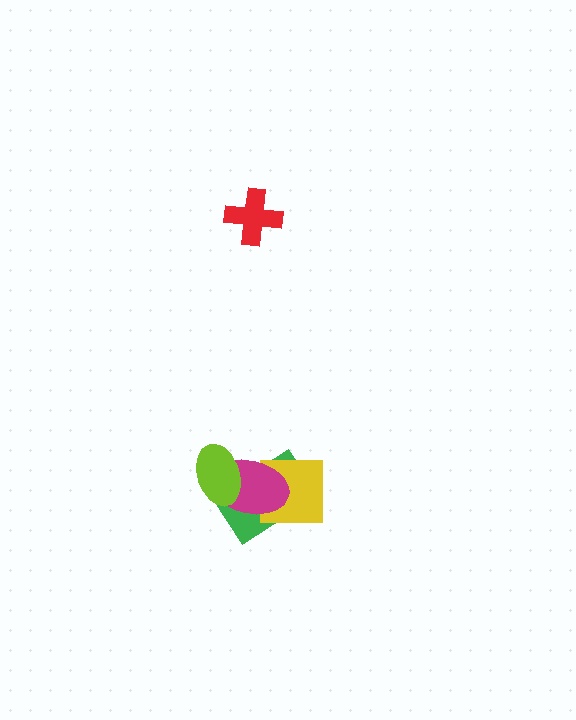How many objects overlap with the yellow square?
2 objects overlap with the yellow square.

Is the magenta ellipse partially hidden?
Yes, it is partially covered by another shape.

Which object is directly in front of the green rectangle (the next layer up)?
The yellow square is directly in front of the green rectangle.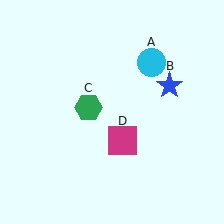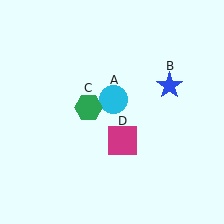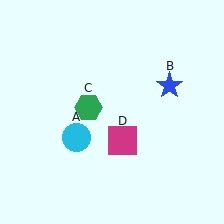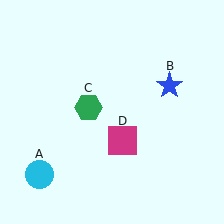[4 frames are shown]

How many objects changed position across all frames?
1 object changed position: cyan circle (object A).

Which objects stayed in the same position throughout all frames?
Blue star (object B) and green hexagon (object C) and magenta square (object D) remained stationary.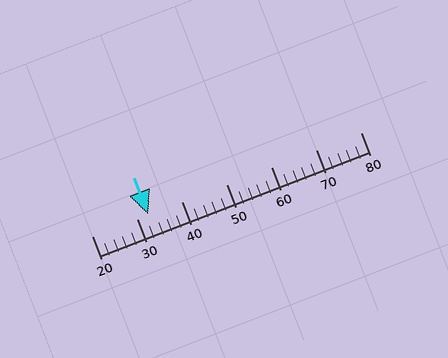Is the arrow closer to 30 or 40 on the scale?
The arrow is closer to 30.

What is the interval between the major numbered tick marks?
The major tick marks are spaced 10 units apart.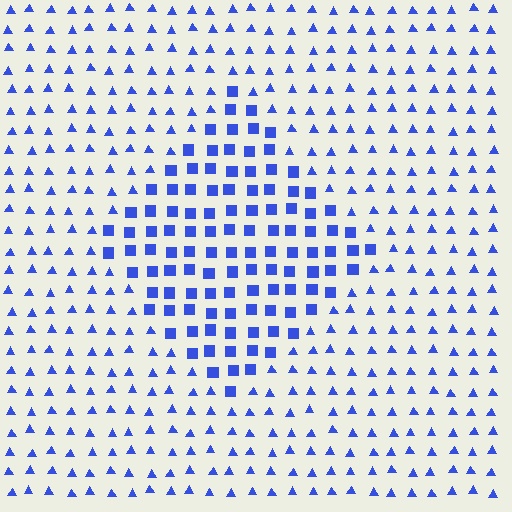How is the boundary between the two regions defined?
The boundary is defined by a change in element shape: squares inside vs. triangles outside. All elements share the same color and spacing.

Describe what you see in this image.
The image is filled with small blue elements arranged in a uniform grid. A diamond-shaped region contains squares, while the surrounding area contains triangles. The boundary is defined purely by the change in element shape.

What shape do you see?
I see a diamond.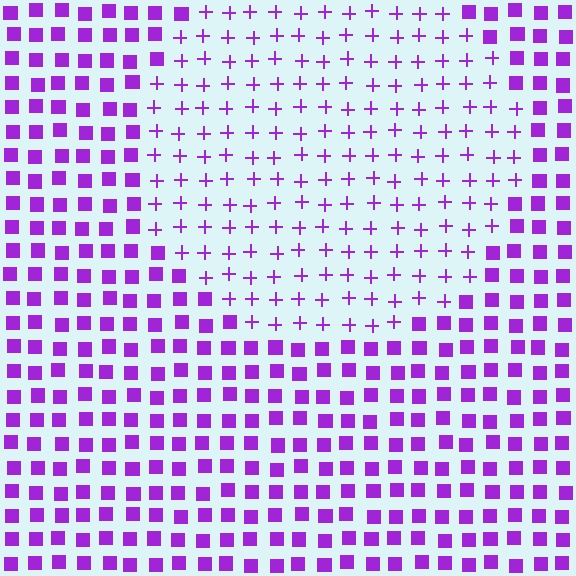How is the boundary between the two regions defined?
The boundary is defined by a change in element shape: plus signs inside vs. squares outside. All elements share the same color and spacing.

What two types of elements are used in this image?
The image uses plus signs inside the circle region and squares outside it.